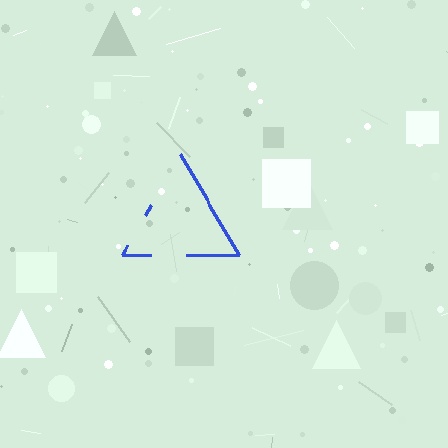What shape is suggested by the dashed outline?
The dashed outline suggests a triangle.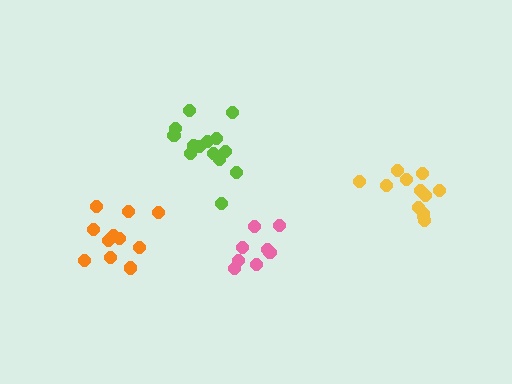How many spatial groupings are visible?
There are 4 spatial groupings.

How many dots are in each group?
Group 1: 14 dots, Group 2: 12 dots, Group 3: 9 dots, Group 4: 11 dots (46 total).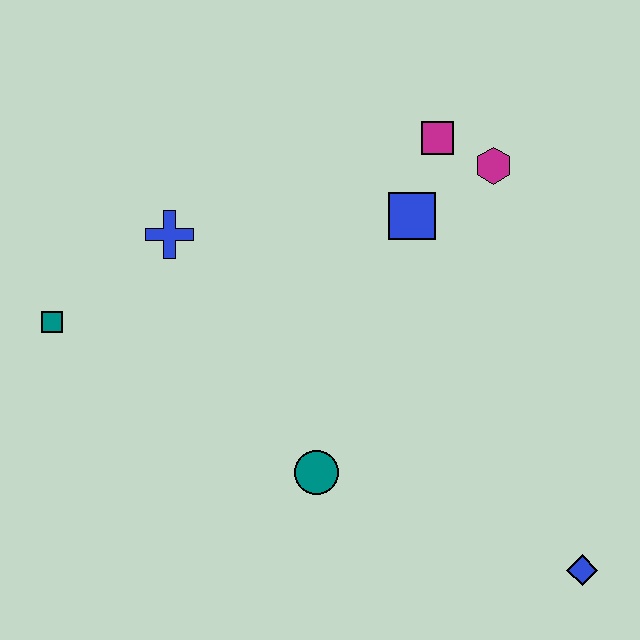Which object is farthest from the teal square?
The blue diamond is farthest from the teal square.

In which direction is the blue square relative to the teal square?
The blue square is to the right of the teal square.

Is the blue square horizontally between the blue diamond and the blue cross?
Yes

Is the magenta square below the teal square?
No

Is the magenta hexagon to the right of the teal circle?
Yes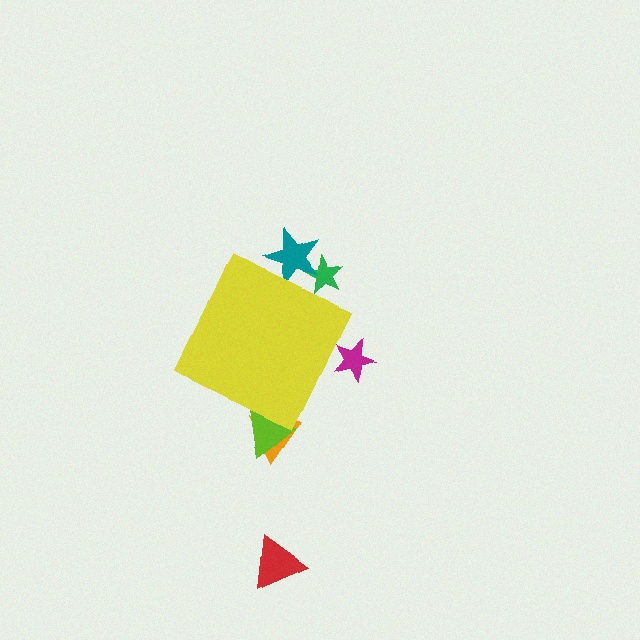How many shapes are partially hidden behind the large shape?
5 shapes are partially hidden.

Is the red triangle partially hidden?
No, the red triangle is fully visible.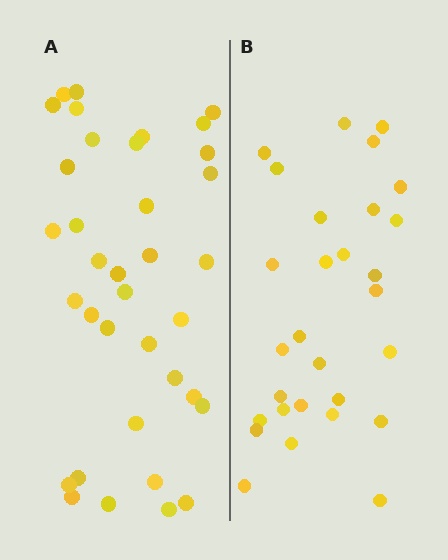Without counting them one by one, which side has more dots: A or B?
Region A (the left region) has more dots.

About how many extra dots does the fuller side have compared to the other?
Region A has roughly 8 or so more dots than region B.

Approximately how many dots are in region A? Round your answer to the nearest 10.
About 40 dots. (The exact count is 36, which rounds to 40.)